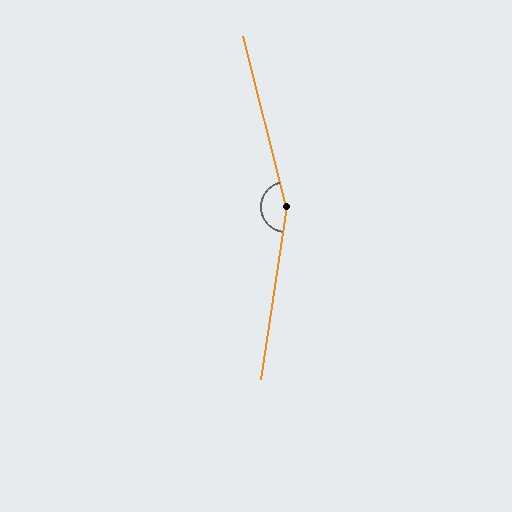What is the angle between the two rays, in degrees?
Approximately 158 degrees.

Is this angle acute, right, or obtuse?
It is obtuse.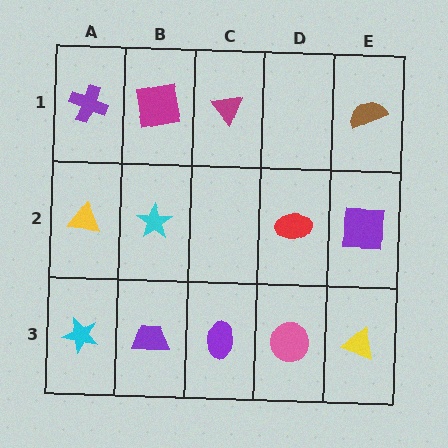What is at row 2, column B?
A cyan star.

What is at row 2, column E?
A purple square.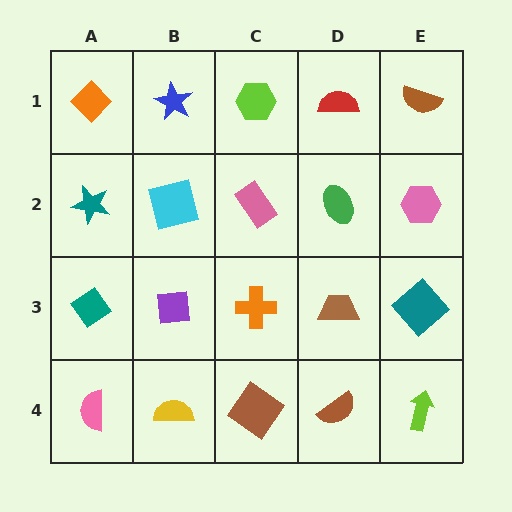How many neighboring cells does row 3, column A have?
3.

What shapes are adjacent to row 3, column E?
A pink hexagon (row 2, column E), a lime arrow (row 4, column E), a brown trapezoid (row 3, column D).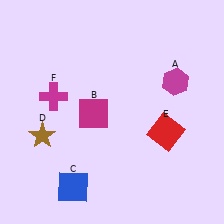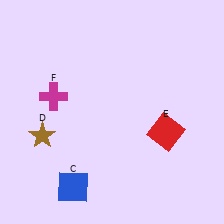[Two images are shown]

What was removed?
The magenta hexagon (A), the magenta square (B) were removed in Image 2.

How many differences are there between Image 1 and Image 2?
There are 2 differences between the two images.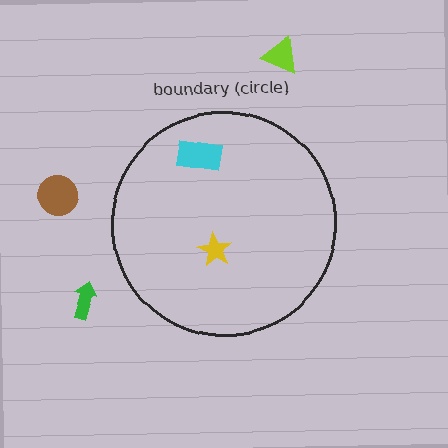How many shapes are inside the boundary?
2 inside, 3 outside.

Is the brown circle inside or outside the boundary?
Outside.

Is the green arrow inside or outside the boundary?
Outside.